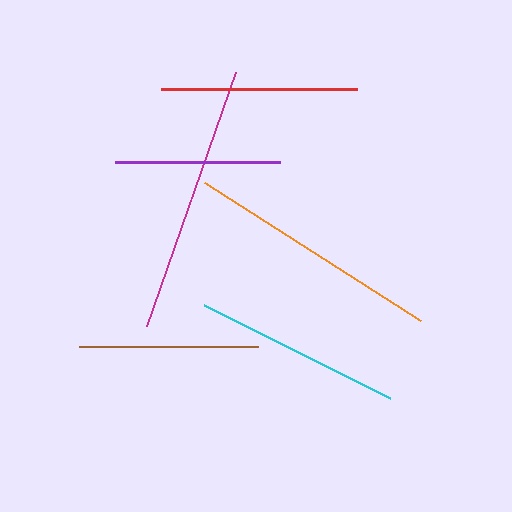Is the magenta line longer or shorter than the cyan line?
The magenta line is longer than the cyan line.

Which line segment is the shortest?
The purple line is the shortest at approximately 164 pixels.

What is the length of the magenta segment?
The magenta segment is approximately 269 pixels long.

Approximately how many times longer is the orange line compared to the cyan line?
The orange line is approximately 1.2 times the length of the cyan line.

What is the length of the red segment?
The red segment is approximately 195 pixels long.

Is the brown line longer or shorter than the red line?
The red line is longer than the brown line.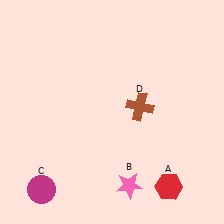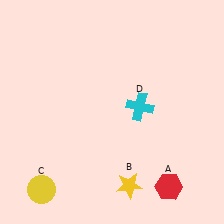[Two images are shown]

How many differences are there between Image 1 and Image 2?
There are 3 differences between the two images.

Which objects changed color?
B changed from pink to yellow. C changed from magenta to yellow. D changed from brown to cyan.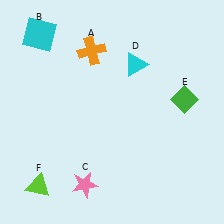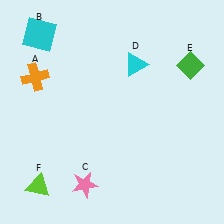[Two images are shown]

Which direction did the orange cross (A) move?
The orange cross (A) moved left.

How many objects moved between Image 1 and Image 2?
2 objects moved between the two images.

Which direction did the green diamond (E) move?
The green diamond (E) moved up.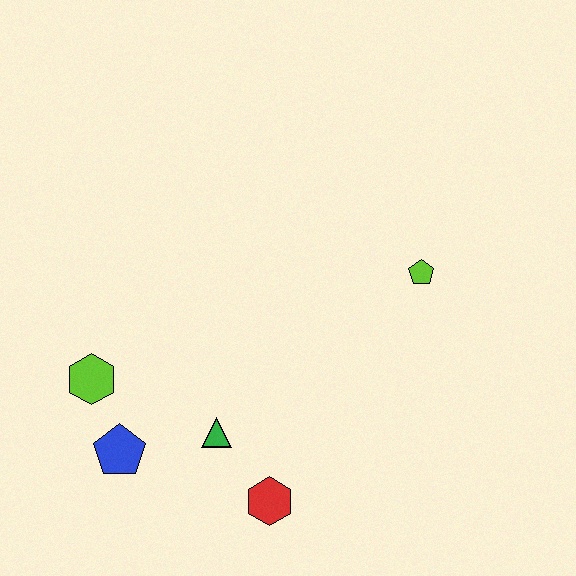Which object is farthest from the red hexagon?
The lime pentagon is farthest from the red hexagon.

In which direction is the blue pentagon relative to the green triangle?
The blue pentagon is to the left of the green triangle.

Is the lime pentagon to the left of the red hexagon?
No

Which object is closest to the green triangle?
The red hexagon is closest to the green triangle.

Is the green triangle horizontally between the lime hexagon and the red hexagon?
Yes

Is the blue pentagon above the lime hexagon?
No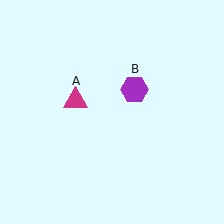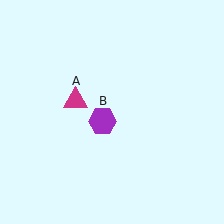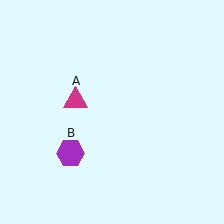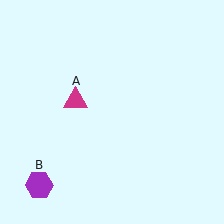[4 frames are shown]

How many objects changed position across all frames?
1 object changed position: purple hexagon (object B).